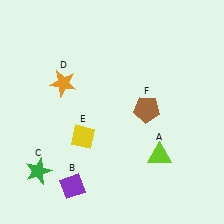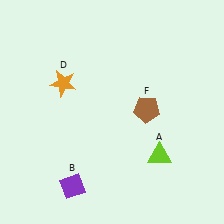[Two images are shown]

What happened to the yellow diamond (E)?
The yellow diamond (E) was removed in Image 2. It was in the bottom-left area of Image 1.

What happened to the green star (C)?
The green star (C) was removed in Image 2. It was in the bottom-left area of Image 1.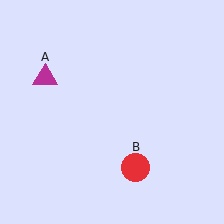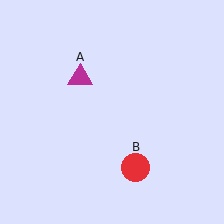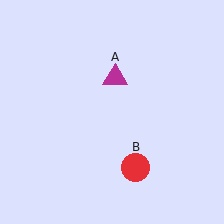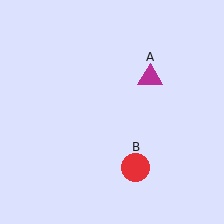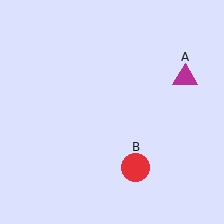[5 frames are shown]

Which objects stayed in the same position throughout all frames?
Red circle (object B) remained stationary.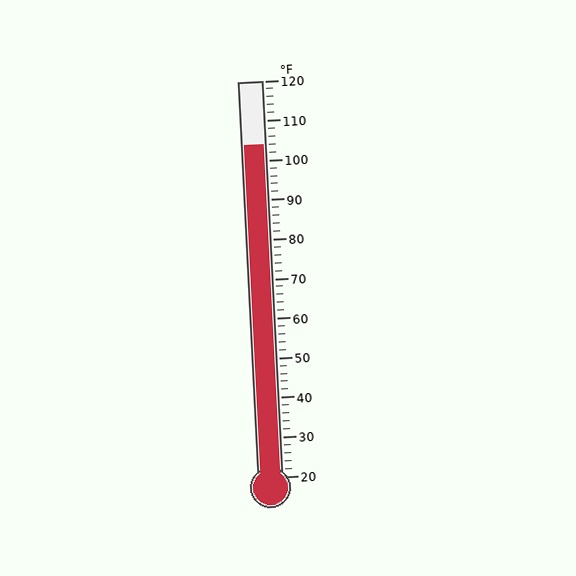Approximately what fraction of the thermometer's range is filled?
The thermometer is filled to approximately 85% of its range.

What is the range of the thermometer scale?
The thermometer scale ranges from 20°F to 120°F.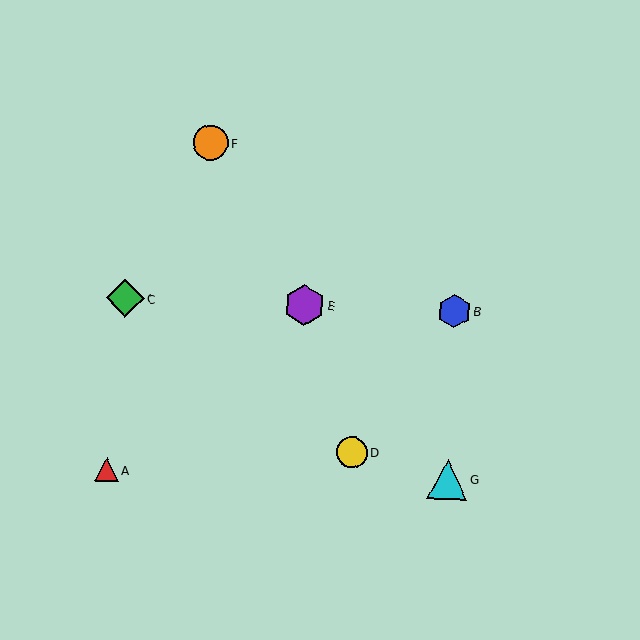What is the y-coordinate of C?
Object C is at y≈298.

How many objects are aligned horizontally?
3 objects (B, C, E) are aligned horizontally.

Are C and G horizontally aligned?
No, C is at y≈298 and G is at y≈479.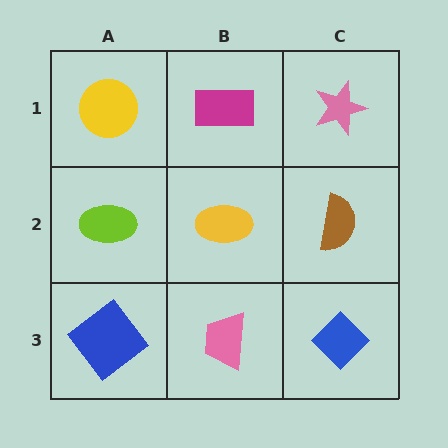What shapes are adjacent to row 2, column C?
A pink star (row 1, column C), a blue diamond (row 3, column C), a yellow ellipse (row 2, column B).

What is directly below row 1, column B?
A yellow ellipse.